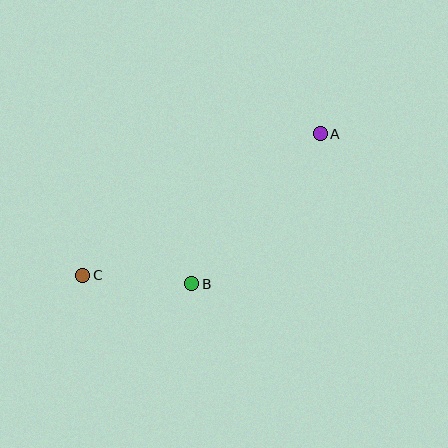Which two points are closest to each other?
Points B and C are closest to each other.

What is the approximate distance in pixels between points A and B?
The distance between A and B is approximately 198 pixels.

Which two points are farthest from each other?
Points A and C are farthest from each other.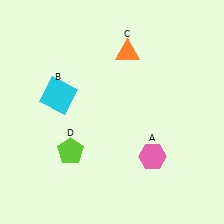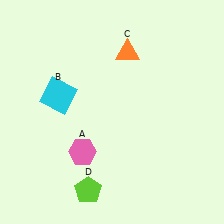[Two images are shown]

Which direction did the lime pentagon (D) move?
The lime pentagon (D) moved down.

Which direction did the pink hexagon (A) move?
The pink hexagon (A) moved left.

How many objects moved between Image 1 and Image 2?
2 objects moved between the two images.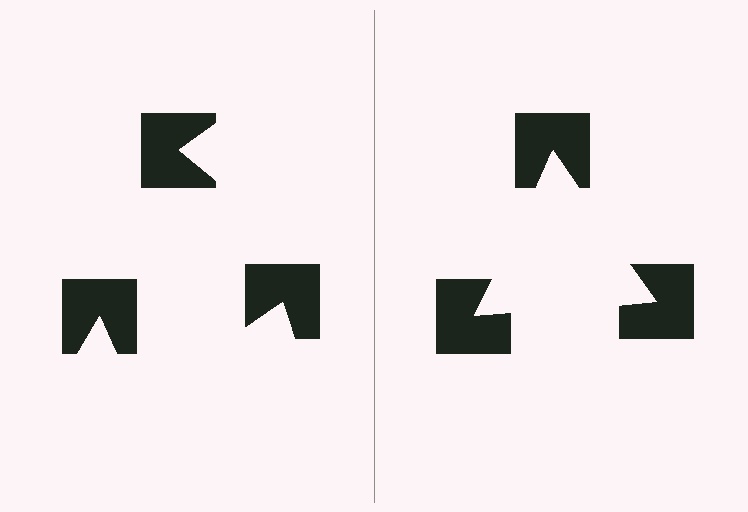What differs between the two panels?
The notched squares are positioned identically on both sides; only the wedge orientations differ. On the right they align to a triangle; on the left they are misaligned.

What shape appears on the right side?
An illusory triangle.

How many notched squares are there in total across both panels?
6 — 3 on each side.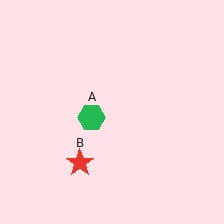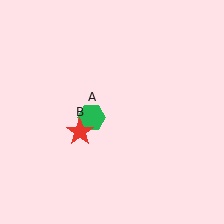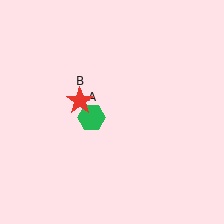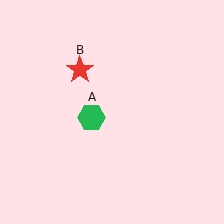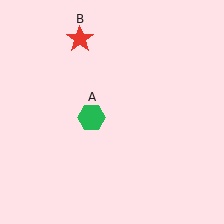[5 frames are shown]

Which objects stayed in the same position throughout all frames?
Green hexagon (object A) remained stationary.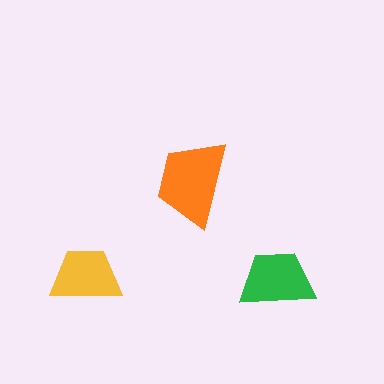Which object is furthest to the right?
The green trapezoid is rightmost.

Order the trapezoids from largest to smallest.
the orange one, the green one, the yellow one.